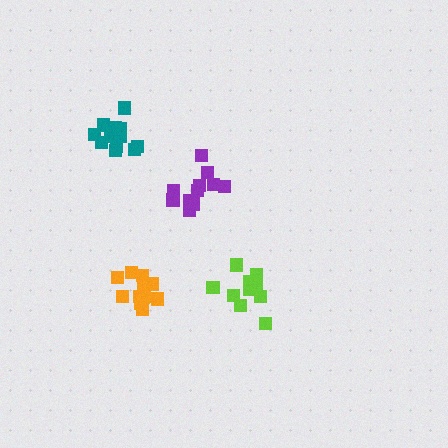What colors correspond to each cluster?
The clusters are colored: purple, teal, orange, lime.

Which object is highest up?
The teal cluster is topmost.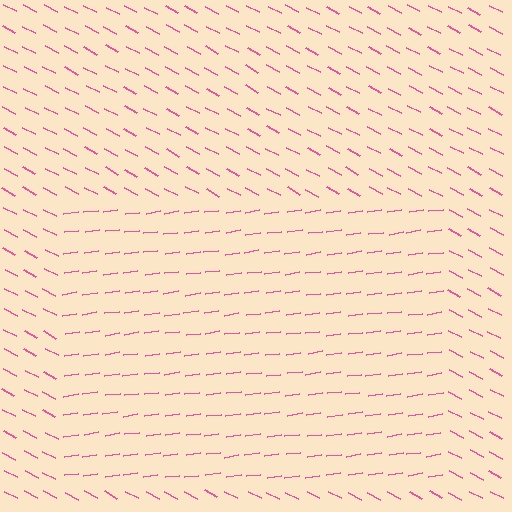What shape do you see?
I see a rectangle.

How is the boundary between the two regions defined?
The boundary is defined purely by a change in line orientation (approximately 35 degrees difference). All lines are the same color and thickness.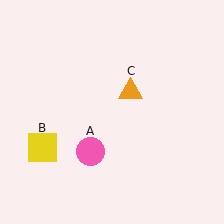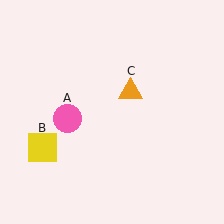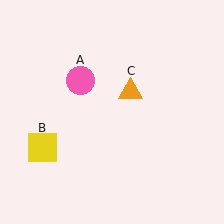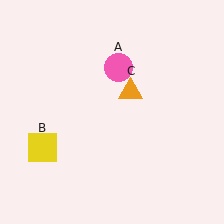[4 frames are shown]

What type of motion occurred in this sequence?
The pink circle (object A) rotated clockwise around the center of the scene.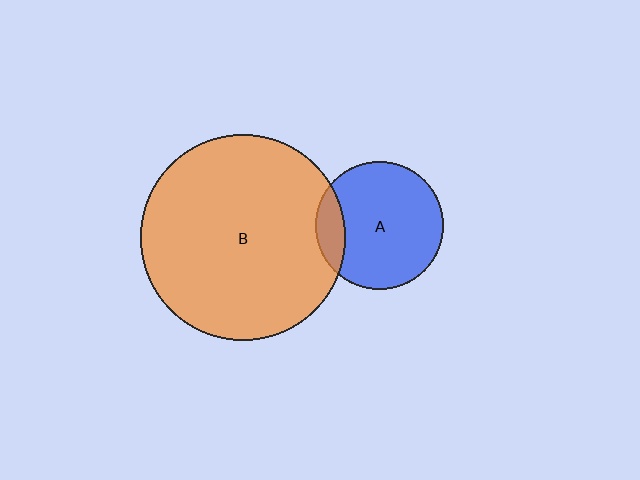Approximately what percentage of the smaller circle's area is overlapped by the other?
Approximately 15%.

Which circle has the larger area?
Circle B (orange).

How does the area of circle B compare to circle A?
Approximately 2.6 times.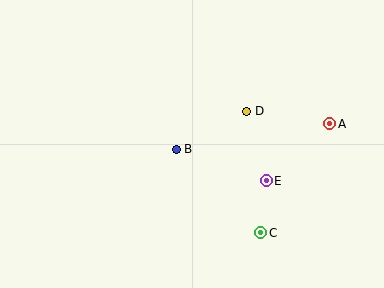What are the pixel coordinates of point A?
Point A is at (330, 124).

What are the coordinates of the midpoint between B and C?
The midpoint between B and C is at (219, 191).